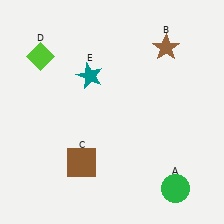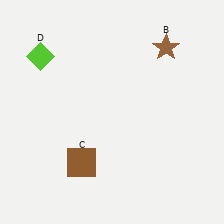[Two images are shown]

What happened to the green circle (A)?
The green circle (A) was removed in Image 2. It was in the bottom-right area of Image 1.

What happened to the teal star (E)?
The teal star (E) was removed in Image 2. It was in the top-left area of Image 1.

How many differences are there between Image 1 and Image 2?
There are 2 differences between the two images.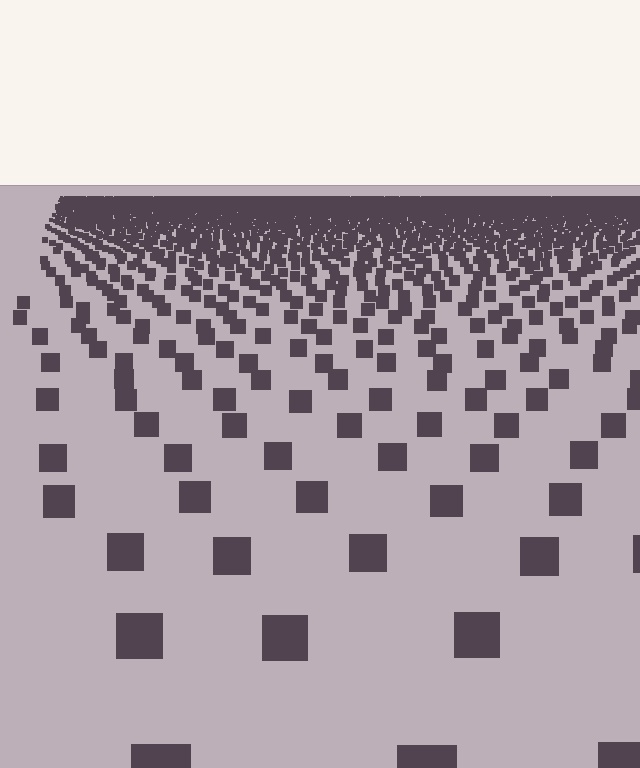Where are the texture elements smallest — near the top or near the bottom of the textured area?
Near the top.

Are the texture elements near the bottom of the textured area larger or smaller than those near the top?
Larger. Near the bottom, elements are closer to the viewer and appear at a bigger on-screen size.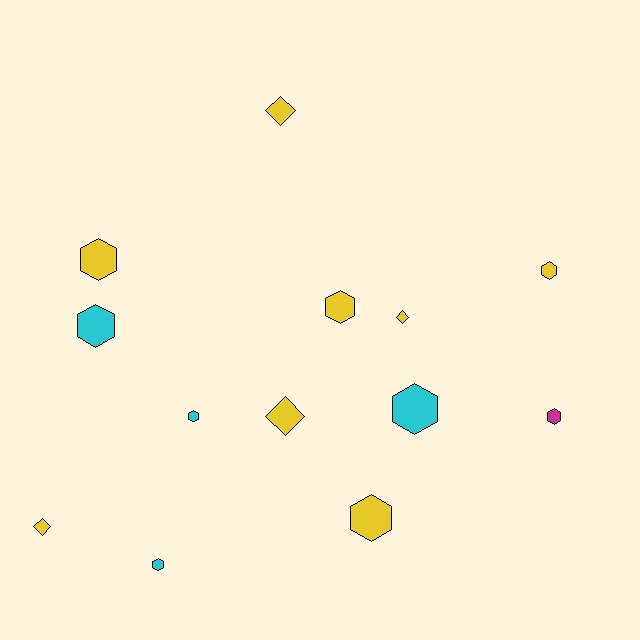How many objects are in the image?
There are 13 objects.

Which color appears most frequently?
Yellow, with 8 objects.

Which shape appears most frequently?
Hexagon, with 9 objects.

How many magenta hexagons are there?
There is 1 magenta hexagon.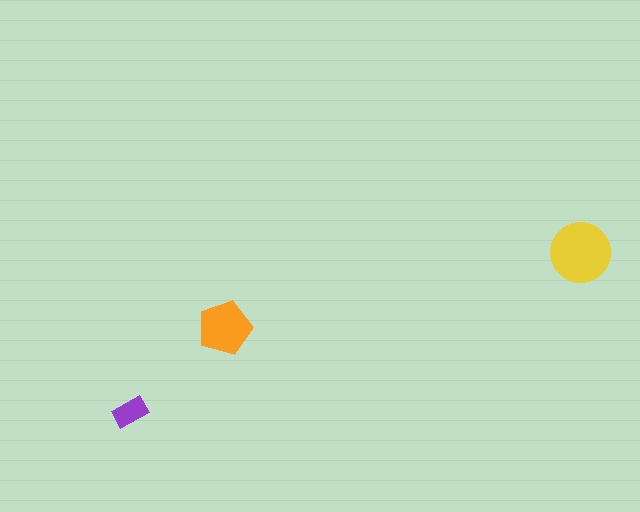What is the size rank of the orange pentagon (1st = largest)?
2nd.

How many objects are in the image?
There are 3 objects in the image.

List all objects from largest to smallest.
The yellow circle, the orange pentagon, the purple rectangle.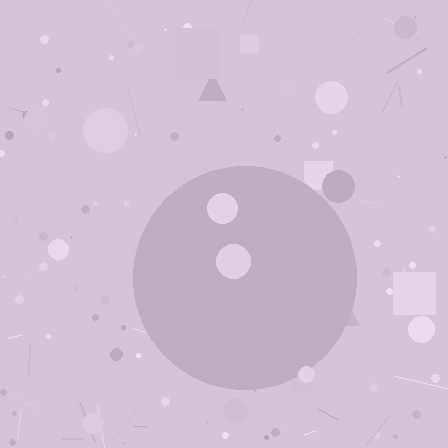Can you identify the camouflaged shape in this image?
The camouflaged shape is a circle.